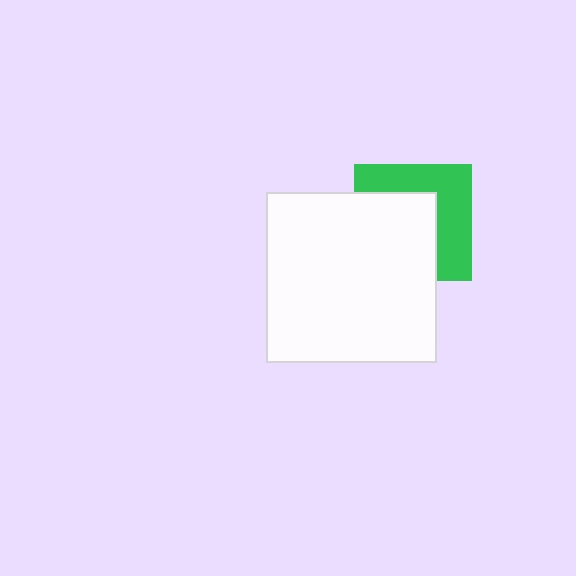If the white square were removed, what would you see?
You would see the complete green square.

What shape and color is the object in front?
The object in front is a white square.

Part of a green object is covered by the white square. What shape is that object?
It is a square.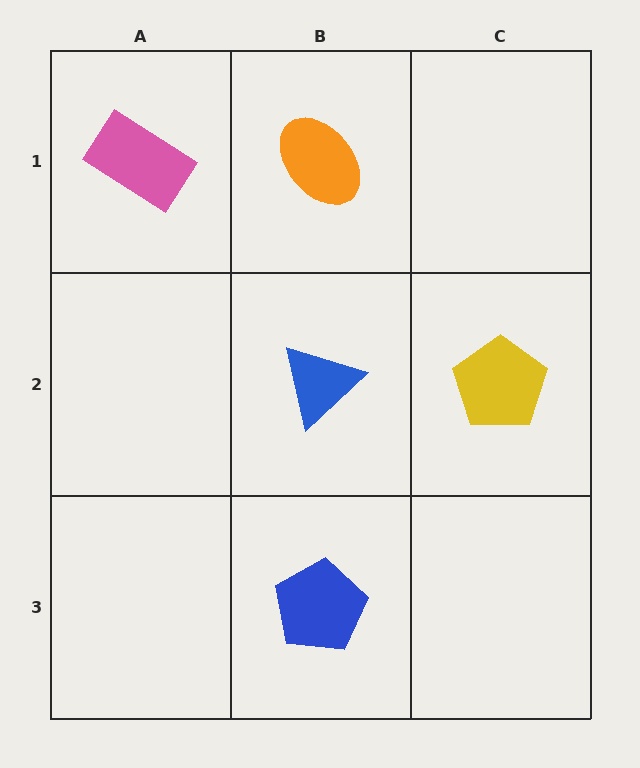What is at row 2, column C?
A yellow pentagon.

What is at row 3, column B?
A blue pentagon.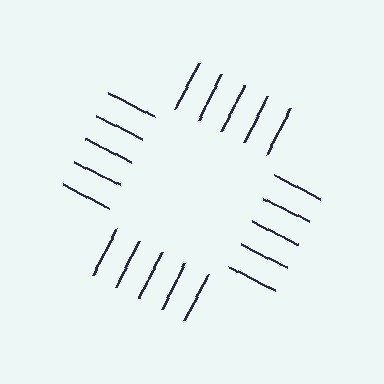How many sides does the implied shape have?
4 sides — the line-ends trace a square.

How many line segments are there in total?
20 — 5 along each of the 4 edges.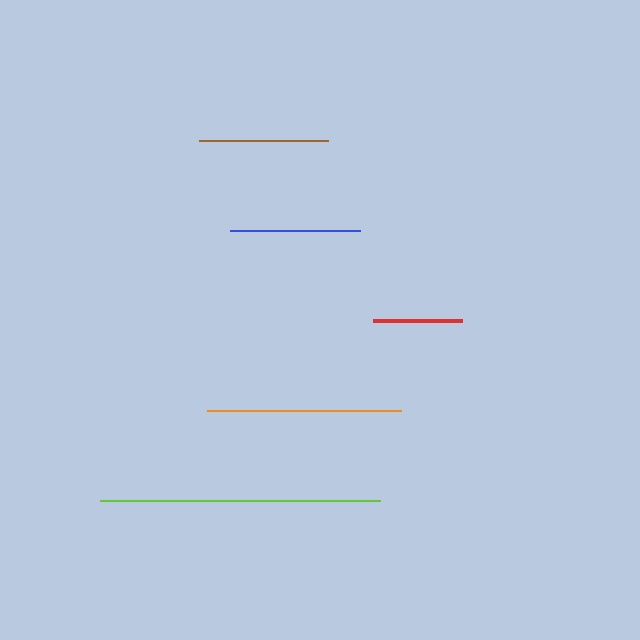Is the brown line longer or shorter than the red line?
The brown line is longer than the red line.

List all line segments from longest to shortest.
From longest to shortest: lime, orange, blue, brown, red.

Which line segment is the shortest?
The red line is the shortest at approximately 88 pixels.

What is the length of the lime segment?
The lime segment is approximately 281 pixels long.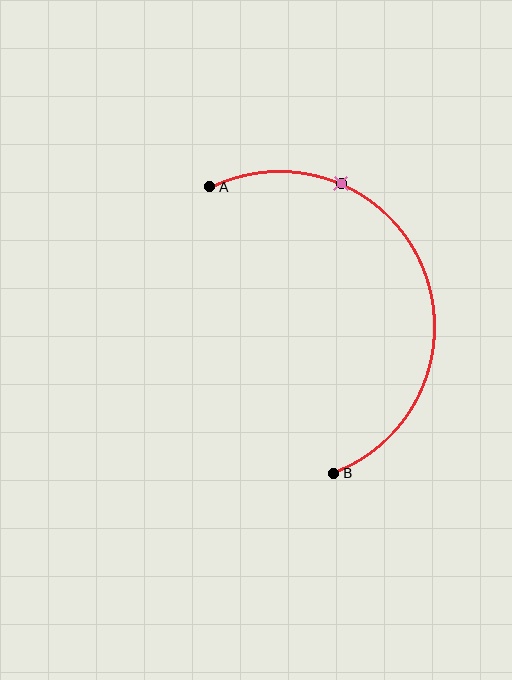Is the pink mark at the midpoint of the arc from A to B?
No. The pink mark lies on the arc but is closer to endpoint A. The arc midpoint would be at the point on the curve equidistant along the arc from both A and B.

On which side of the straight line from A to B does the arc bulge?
The arc bulges to the right of the straight line connecting A and B.